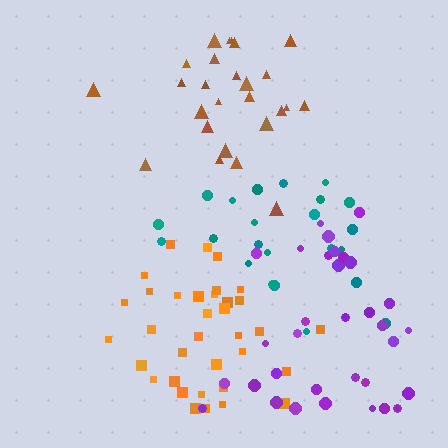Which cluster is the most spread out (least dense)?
Teal.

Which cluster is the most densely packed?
Orange.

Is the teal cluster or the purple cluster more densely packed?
Purple.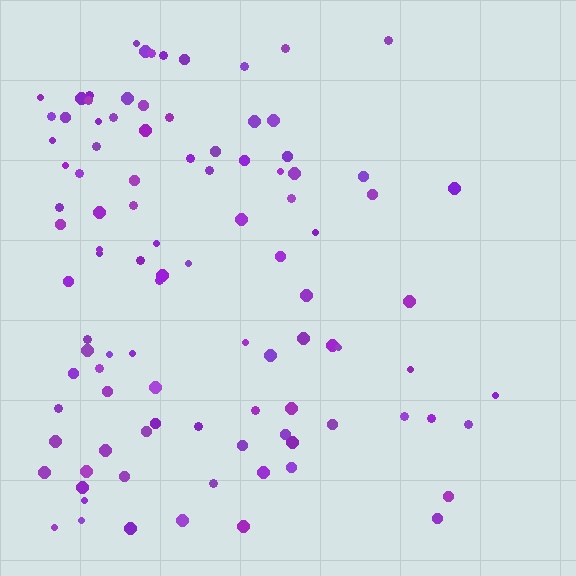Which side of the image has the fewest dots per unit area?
The right.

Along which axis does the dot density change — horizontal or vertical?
Horizontal.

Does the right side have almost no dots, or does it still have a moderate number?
Still a moderate number, just noticeably fewer than the left.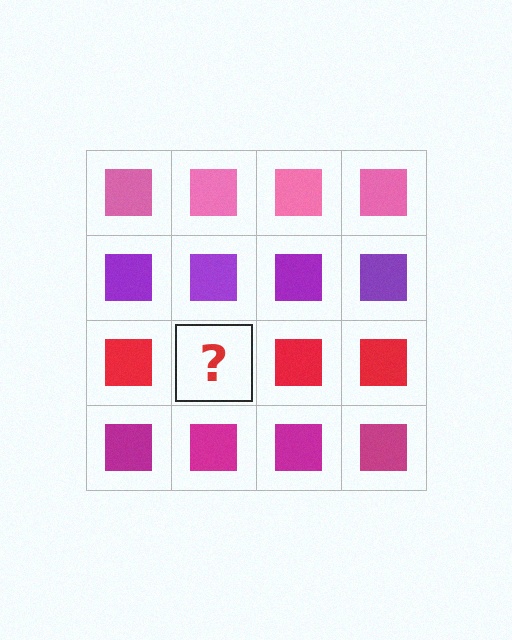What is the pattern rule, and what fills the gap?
The rule is that each row has a consistent color. The gap should be filled with a red square.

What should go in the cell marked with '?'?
The missing cell should contain a red square.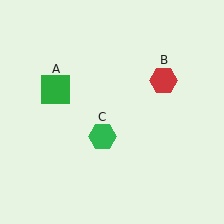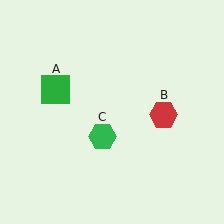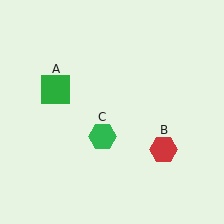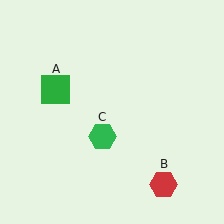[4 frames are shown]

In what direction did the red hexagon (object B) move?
The red hexagon (object B) moved down.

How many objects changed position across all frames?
1 object changed position: red hexagon (object B).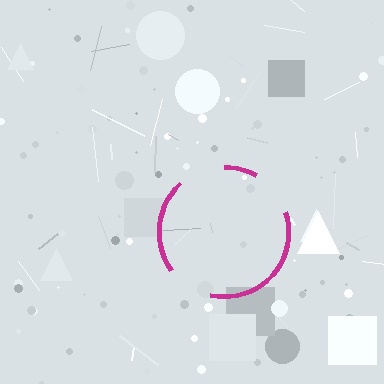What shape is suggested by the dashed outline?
The dashed outline suggests a circle.